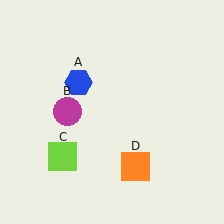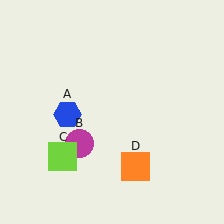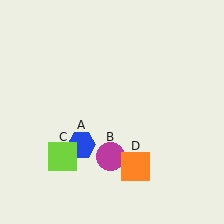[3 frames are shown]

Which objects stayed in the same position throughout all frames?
Lime square (object C) and orange square (object D) remained stationary.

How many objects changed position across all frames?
2 objects changed position: blue hexagon (object A), magenta circle (object B).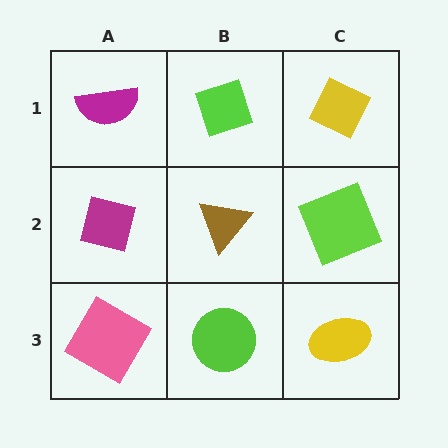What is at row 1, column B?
A lime diamond.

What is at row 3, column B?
A lime circle.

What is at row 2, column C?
A lime square.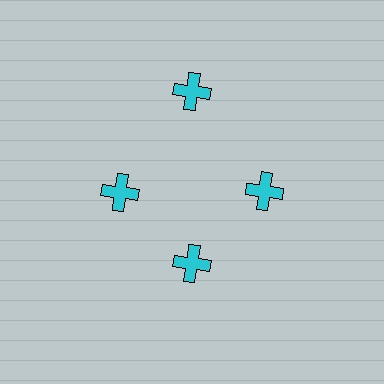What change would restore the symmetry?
The symmetry would be restored by moving it inward, back onto the ring so that all 4 crosses sit at equal angles and equal distance from the center.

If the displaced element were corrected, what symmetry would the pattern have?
It would have 4-fold rotational symmetry — the pattern would map onto itself every 90 degrees.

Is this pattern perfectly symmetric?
No. The 4 cyan crosses are arranged in a ring, but one element near the 12 o'clock position is pushed outward from the center, breaking the 4-fold rotational symmetry.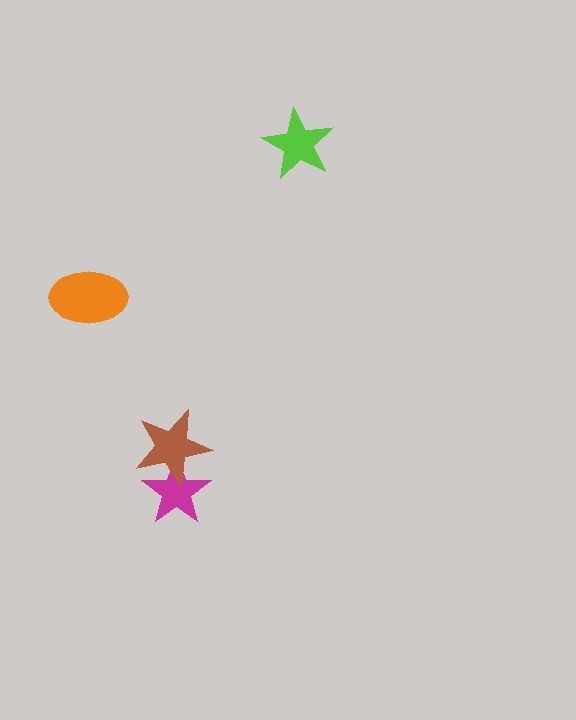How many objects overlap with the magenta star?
1 object overlaps with the magenta star.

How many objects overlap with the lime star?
0 objects overlap with the lime star.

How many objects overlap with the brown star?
1 object overlaps with the brown star.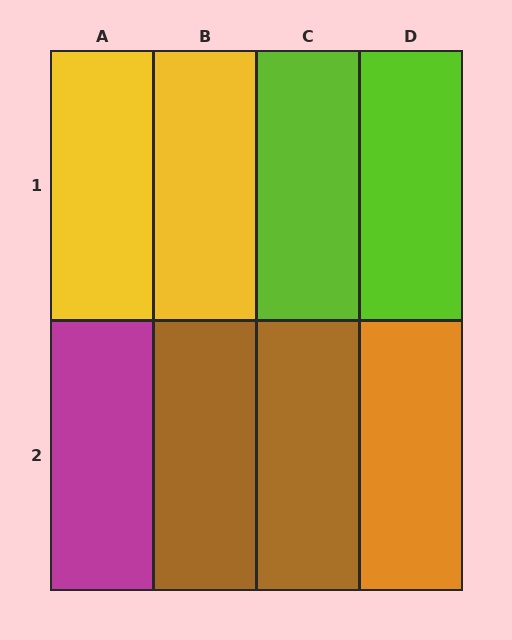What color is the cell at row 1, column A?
Yellow.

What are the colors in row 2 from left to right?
Magenta, brown, brown, orange.